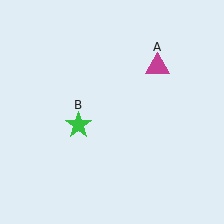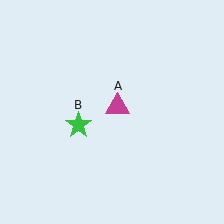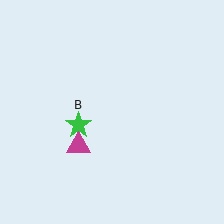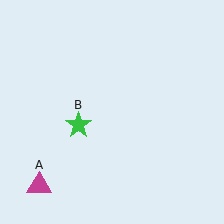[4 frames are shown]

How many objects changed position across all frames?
1 object changed position: magenta triangle (object A).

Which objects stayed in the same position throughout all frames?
Green star (object B) remained stationary.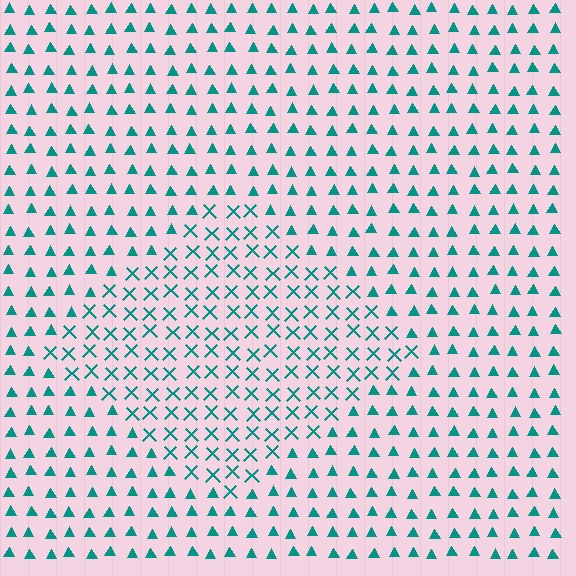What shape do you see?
I see a diamond.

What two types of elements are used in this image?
The image uses X marks inside the diamond region and triangles outside it.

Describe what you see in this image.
The image is filled with small teal elements arranged in a uniform grid. A diamond-shaped region contains X marks, while the surrounding area contains triangles. The boundary is defined purely by the change in element shape.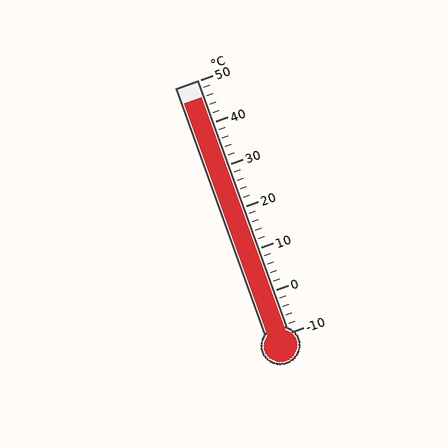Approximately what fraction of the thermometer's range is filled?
The thermometer is filled to approximately 95% of its range.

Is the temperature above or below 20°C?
The temperature is above 20°C.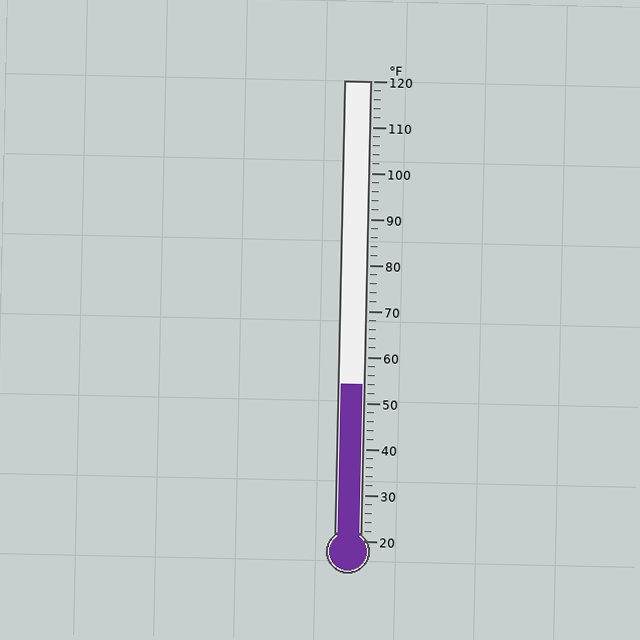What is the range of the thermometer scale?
The thermometer scale ranges from 20°F to 120°F.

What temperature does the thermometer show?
The thermometer shows approximately 54°F.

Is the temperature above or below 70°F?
The temperature is below 70°F.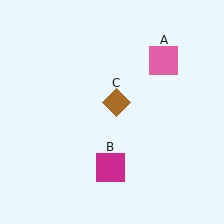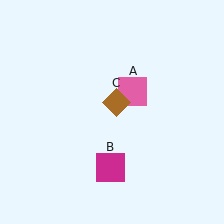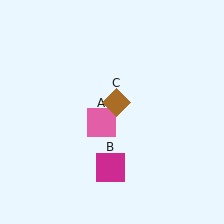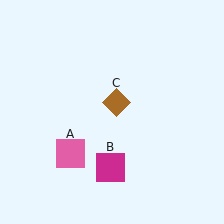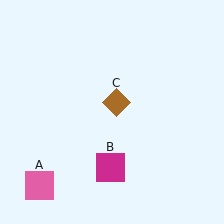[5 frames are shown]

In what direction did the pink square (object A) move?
The pink square (object A) moved down and to the left.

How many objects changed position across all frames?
1 object changed position: pink square (object A).